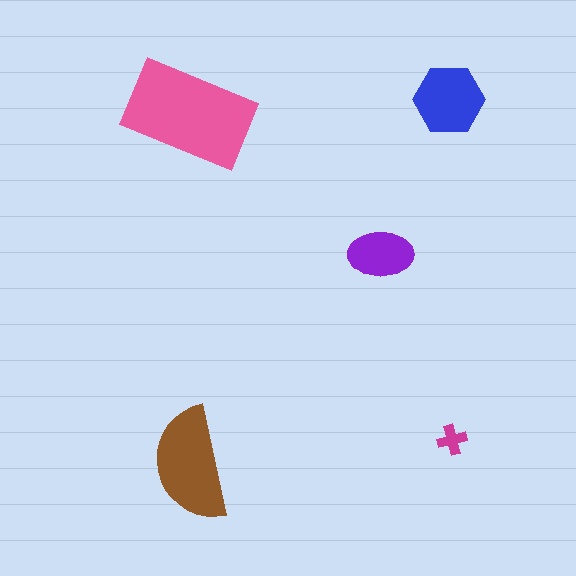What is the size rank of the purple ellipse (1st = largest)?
4th.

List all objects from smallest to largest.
The magenta cross, the purple ellipse, the blue hexagon, the brown semicircle, the pink rectangle.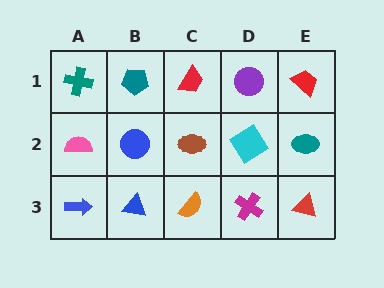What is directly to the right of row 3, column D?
A red triangle.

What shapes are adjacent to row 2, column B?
A teal pentagon (row 1, column B), a blue triangle (row 3, column B), a pink semicircle (row 2, column A), a brown ellipse (row 2, column C).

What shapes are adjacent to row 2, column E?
A red trapezoid (row 1, column E), a red triangle (row 3, column E), a cyan diamond (row 2, column D).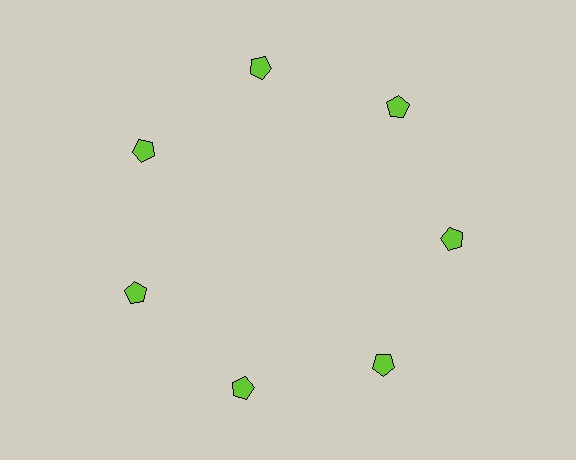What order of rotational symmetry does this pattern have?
This pattern has 7-fold rotational symmetry.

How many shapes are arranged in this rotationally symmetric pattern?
There are 7 shapes, arranged in 7 groups of 1.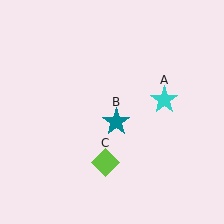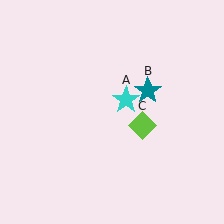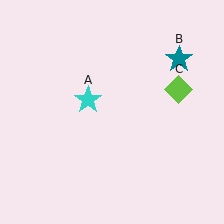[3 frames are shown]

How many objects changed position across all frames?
3 objects changed position: cyan star (object A), teal star (object B), lime diamond (object C).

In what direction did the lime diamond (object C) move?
The lime diamond (object C) moved up and to the right.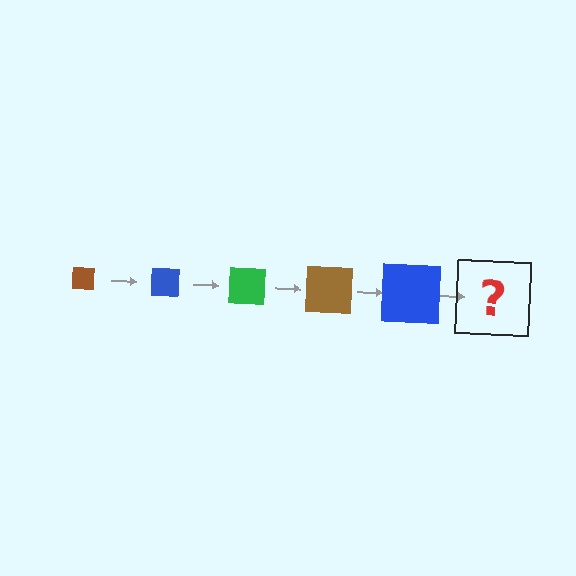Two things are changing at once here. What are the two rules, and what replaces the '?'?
The two rules are that the square grows larger each step and the color cycles through brown, blue, and green. The '?' should be a green square, larger than the previous one.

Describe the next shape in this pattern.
It should be a green square, larger than the previous one.